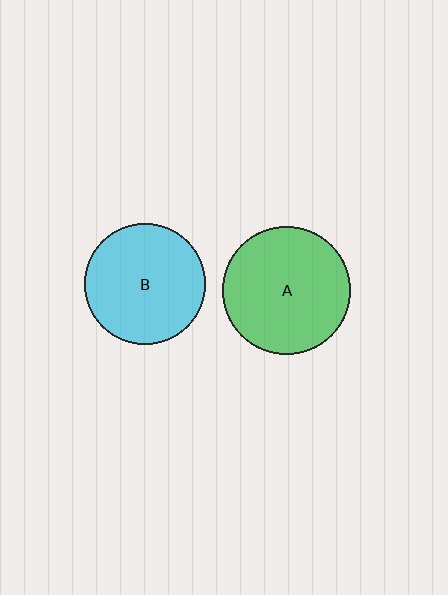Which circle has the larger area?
Circle A (green).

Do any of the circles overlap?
No, none of the circles overlap.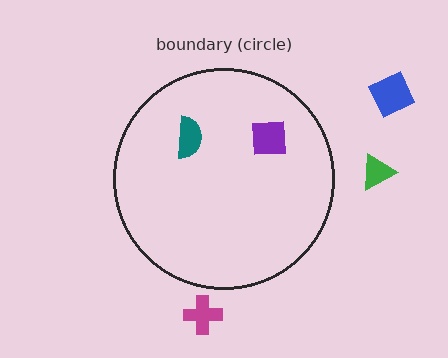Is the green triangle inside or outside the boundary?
Outside.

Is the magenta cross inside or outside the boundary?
Outside.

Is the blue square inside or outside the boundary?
Outside.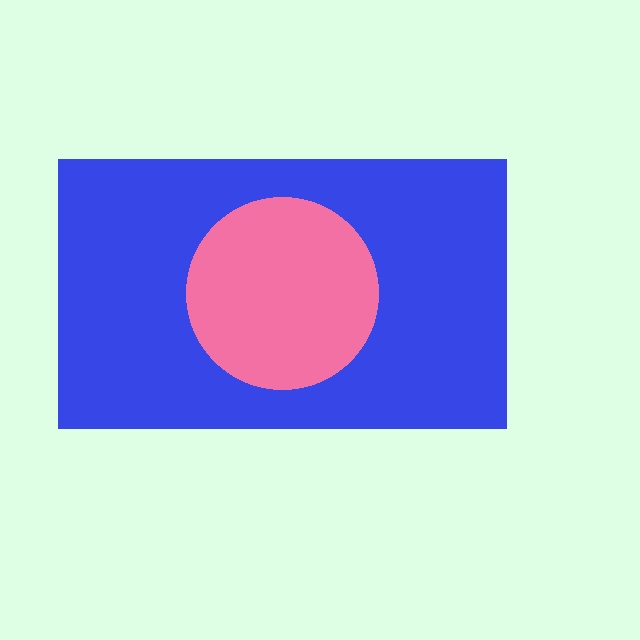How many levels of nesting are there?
2.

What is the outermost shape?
The blue rectangle.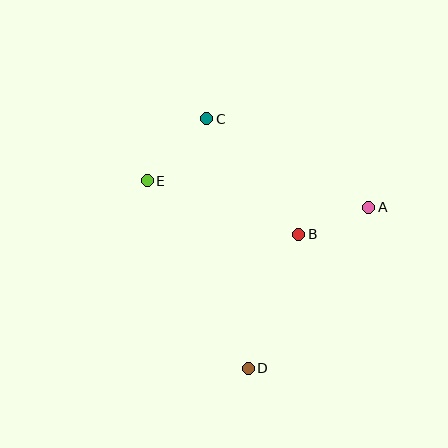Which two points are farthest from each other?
Points C and D are farthest from each other.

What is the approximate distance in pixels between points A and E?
The distance between A and E is approximately 223 pixels.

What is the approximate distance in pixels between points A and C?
The distance between A and C is approximately 185 pixels.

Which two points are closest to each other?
Points A and B are closest to each other.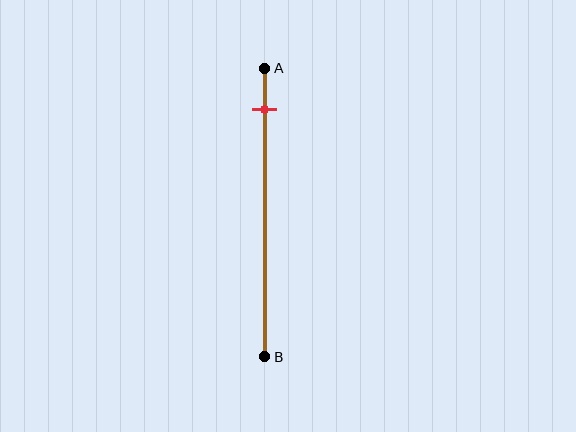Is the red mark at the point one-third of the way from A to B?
No, the mark is at about 15% from A, not at the 33% one-third point.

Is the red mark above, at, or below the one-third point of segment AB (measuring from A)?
The red mark is above the one-third point of segment AB.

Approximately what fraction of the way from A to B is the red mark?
The red mark is approximately 15% of the way from A to B.